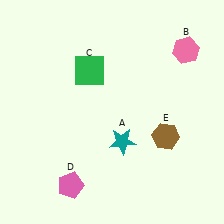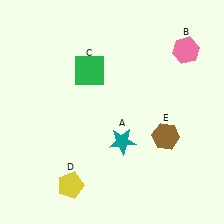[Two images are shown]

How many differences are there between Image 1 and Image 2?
There is 1 difference between the two images.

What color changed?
The pentagon (D) changed from pink in Image 1 to yellow in Image 2.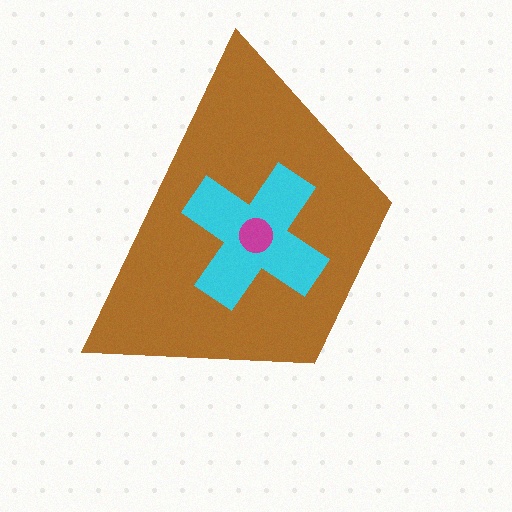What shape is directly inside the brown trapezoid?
The cyan cross.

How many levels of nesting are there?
3.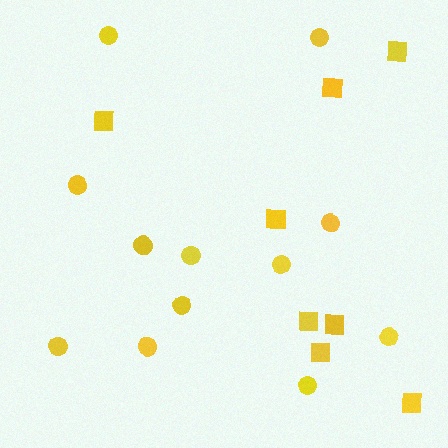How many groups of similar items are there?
There are 2 groups: one group of squares (8) and one group of circles (12).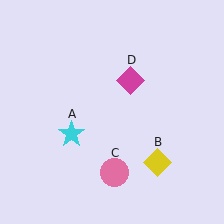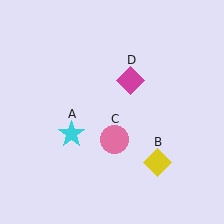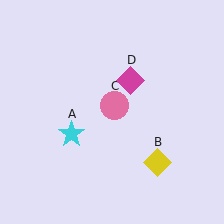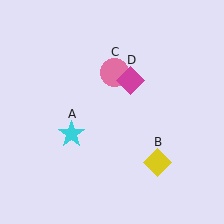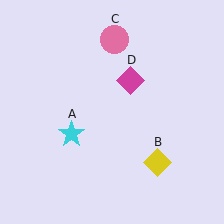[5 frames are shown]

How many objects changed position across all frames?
1 object changed position: pink circle (object C).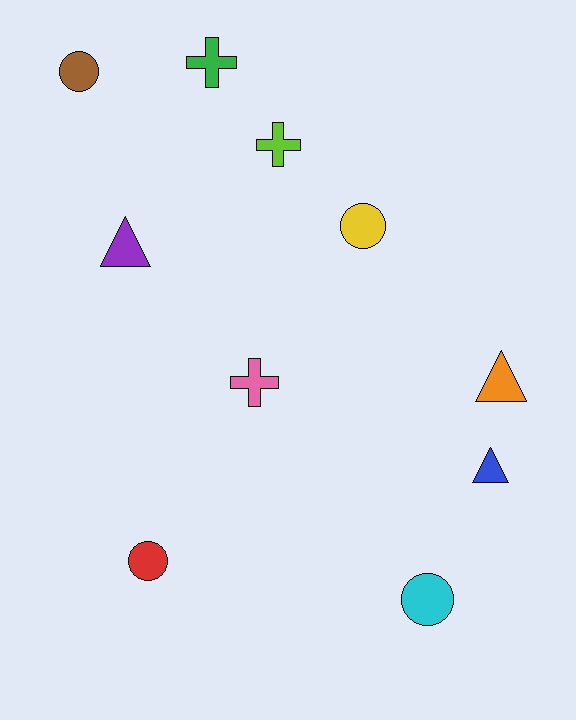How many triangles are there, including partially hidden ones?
There are 3 triangles.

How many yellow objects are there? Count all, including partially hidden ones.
There is 1 yellow object.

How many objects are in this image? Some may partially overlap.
There are 10 objects.